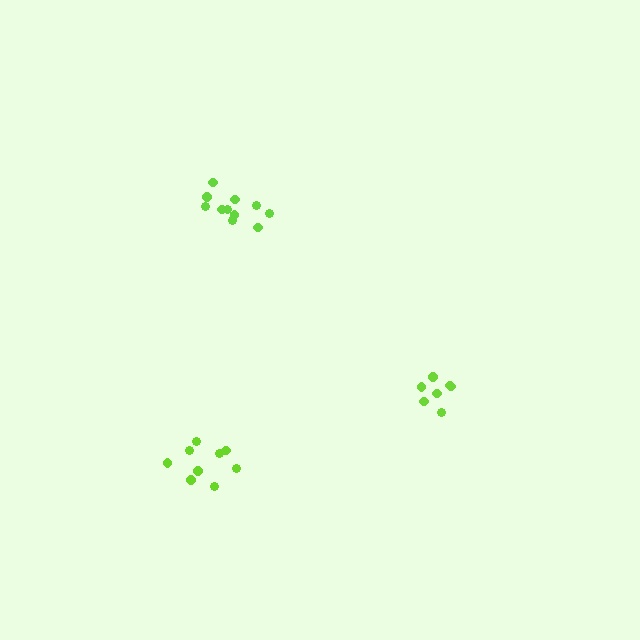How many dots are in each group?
Group 1: 9 dots, Group 2: 7 dots, Group 3: 11 dots (27 total).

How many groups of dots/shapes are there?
There are 3 groups.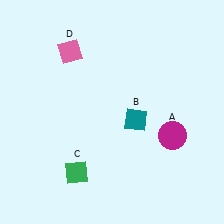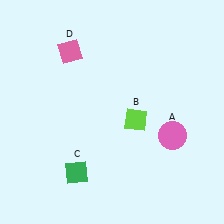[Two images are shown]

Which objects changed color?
A changed from magenta to pink. B changed from teal to lime.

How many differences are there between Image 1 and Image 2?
There are 2 differences between the two images.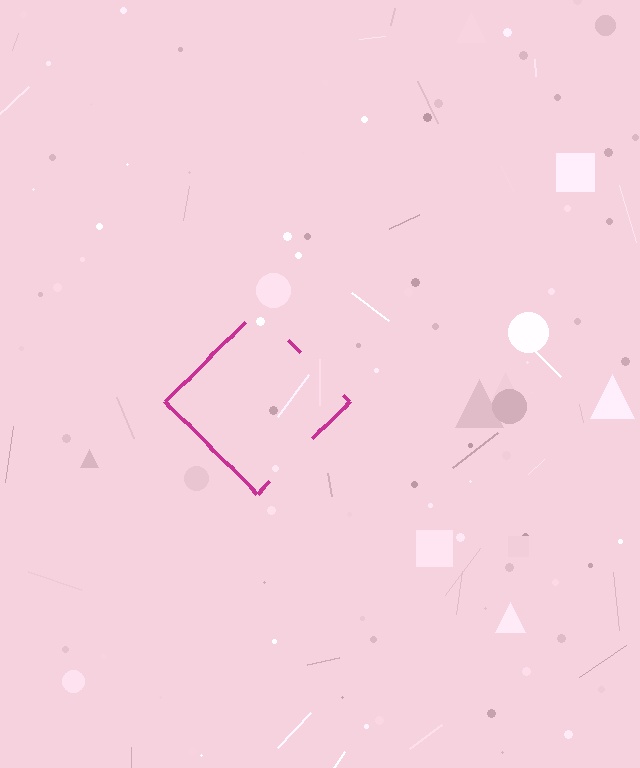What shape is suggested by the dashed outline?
The dashed outline suggests a diamond.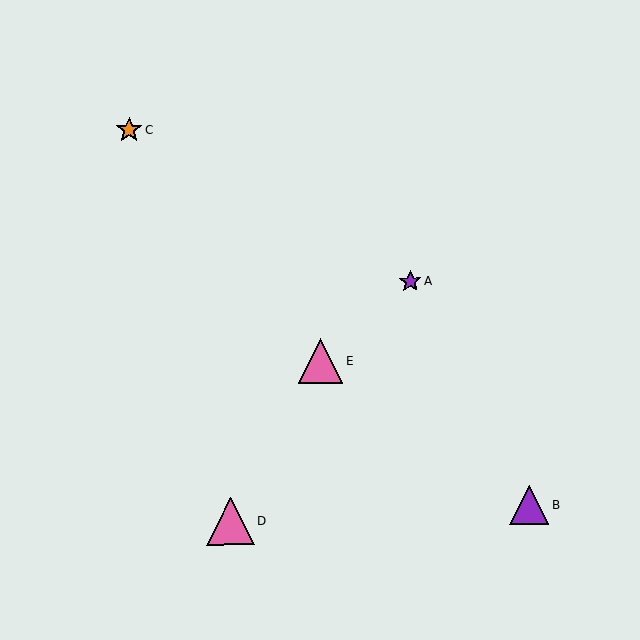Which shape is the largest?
The pink triangle (labeled D) is the largest.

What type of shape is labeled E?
Shape E is a pink triangle.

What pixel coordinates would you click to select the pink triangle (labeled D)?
Click at (230, 521) to select the pink triangle D.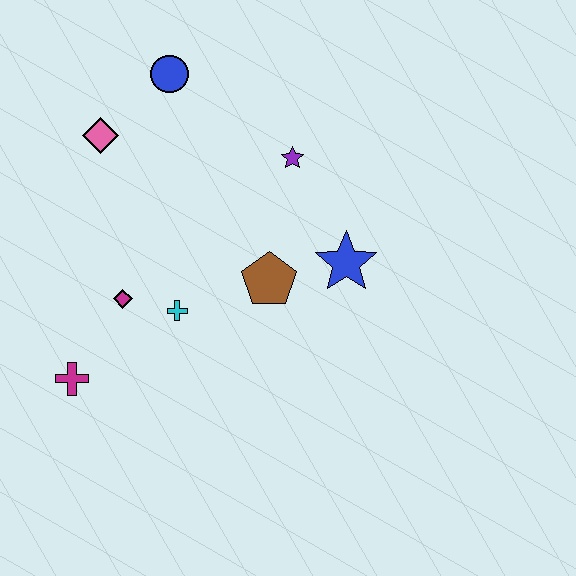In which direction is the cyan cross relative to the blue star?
The cyan cross is to the left of the blue star.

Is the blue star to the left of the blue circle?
No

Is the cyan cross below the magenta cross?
No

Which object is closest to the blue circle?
The pink diamond is closest to the blue circle.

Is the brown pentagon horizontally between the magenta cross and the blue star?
Yes